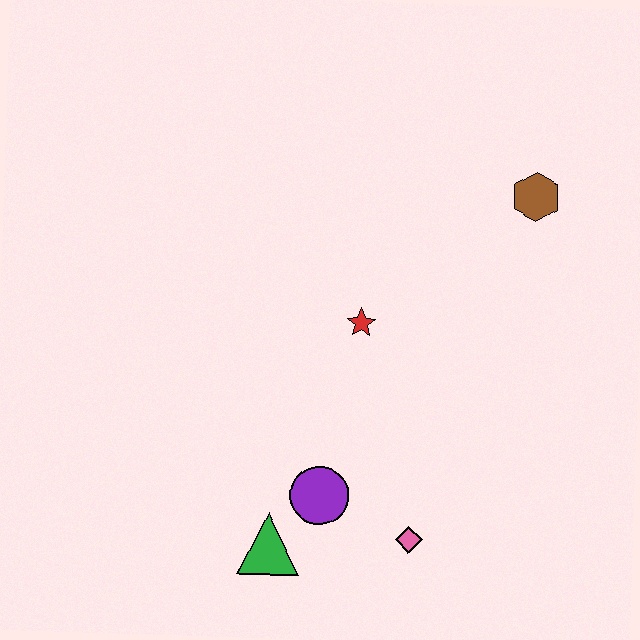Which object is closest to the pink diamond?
The purple circle is closest to the pink diamond.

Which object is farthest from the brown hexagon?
The green triangle is farthest from the brown hexagon.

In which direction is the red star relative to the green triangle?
The red star is above the green triangle.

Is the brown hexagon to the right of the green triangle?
Yes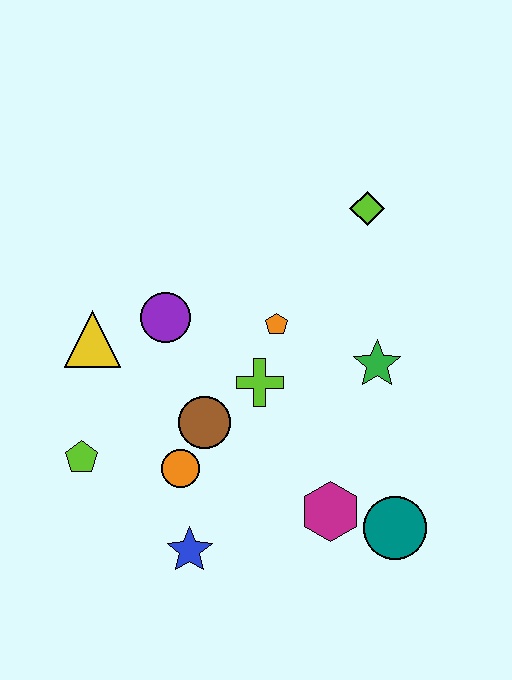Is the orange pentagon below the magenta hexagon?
No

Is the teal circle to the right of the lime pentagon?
Yes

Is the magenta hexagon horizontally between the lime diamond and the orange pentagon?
Yes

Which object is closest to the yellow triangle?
The purple circle is closest to the yellow triangle.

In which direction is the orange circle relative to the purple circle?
The orange circle is below the purple circle.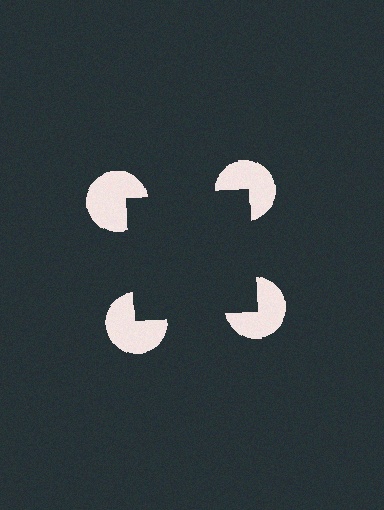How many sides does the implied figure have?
4 sides.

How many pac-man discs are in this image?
There are 4 — one at each vertex of the illusory square.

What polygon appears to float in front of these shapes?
An illusory square — its edges are inferred from the aligned wedge cuts in the pac-man discs, not physically drawn.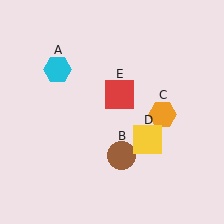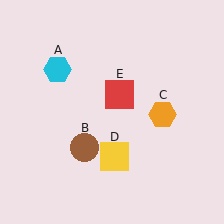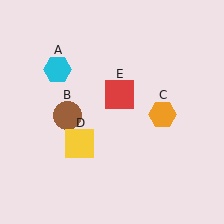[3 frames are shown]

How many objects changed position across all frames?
2 objects changed position: brown circle (object B), yellow square (object D).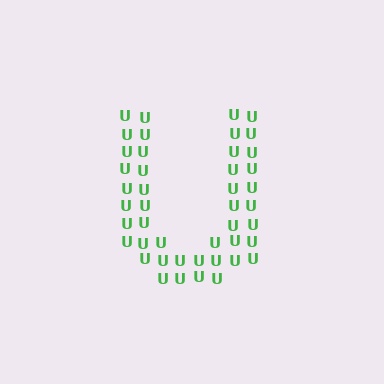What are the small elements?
The small elements are letter U's.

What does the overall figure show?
The overall figure shows the letter U.